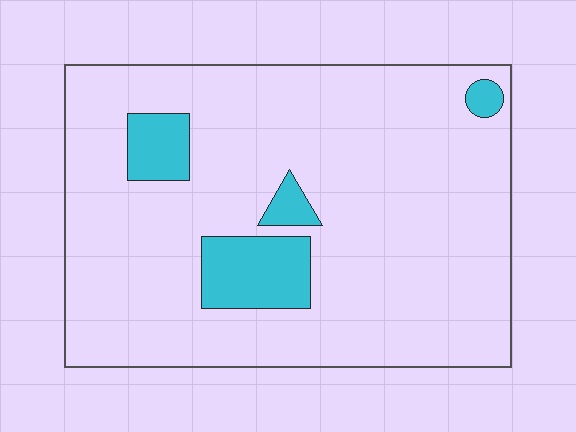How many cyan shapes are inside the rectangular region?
4.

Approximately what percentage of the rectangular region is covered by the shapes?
Approximately 10%.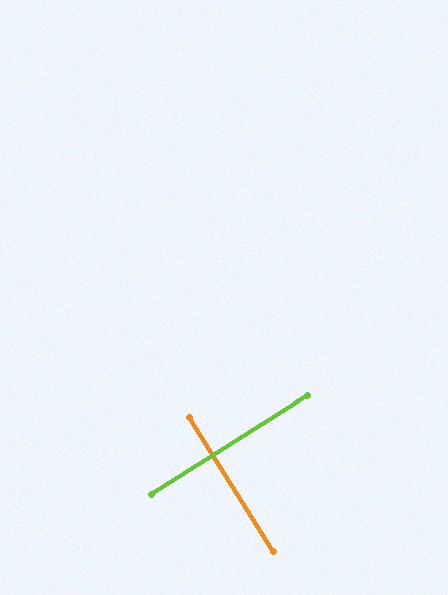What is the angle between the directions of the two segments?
Approximately 90 degrees.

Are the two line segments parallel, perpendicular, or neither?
Perpendicular — they meet at approximately 90°.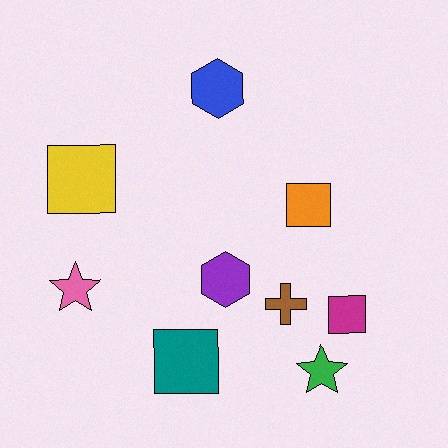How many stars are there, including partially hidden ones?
There are 2 stars.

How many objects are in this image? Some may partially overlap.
There are 9 objects.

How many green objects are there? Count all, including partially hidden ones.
There is 1 green object.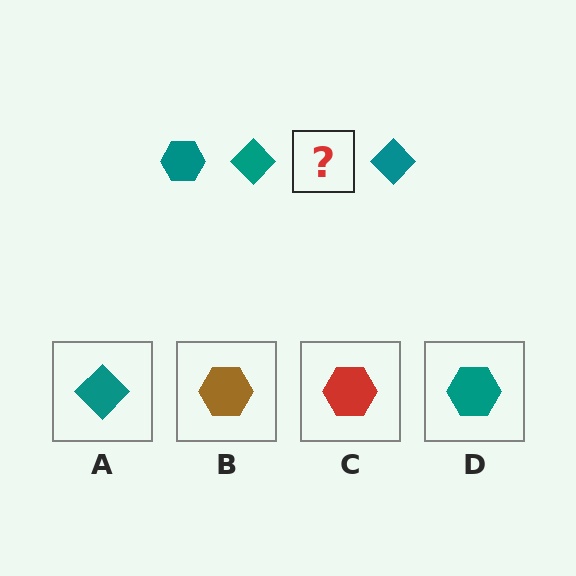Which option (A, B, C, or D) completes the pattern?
D.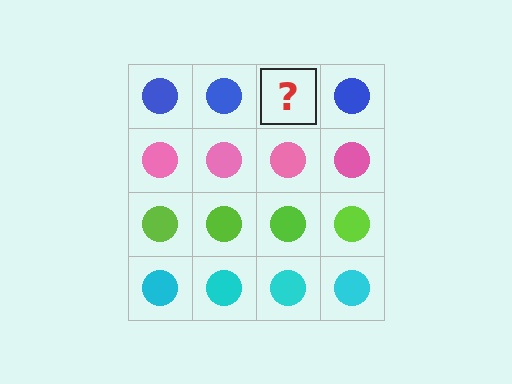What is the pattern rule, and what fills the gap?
The rule is that each row has a consistent color. The gap should be filled with a blue circle.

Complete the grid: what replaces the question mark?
The question mark should be replaced with a blue circle.